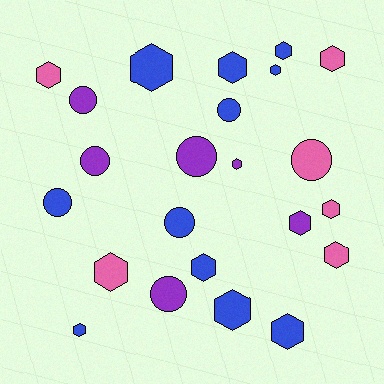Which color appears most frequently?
Blue, with 11 objects.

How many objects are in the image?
There are 23 objects.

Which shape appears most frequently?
Hexagon, with 15 objects.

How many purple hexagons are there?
There are 2 purple hexagons.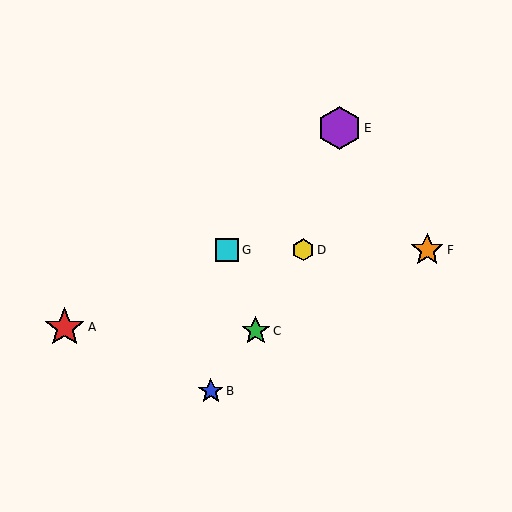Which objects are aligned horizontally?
Objects D, F, G are aligned horizontally.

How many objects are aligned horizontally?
3 objects (D, F, G) are aligned horizontally.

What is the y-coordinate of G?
Object G is at y≈250.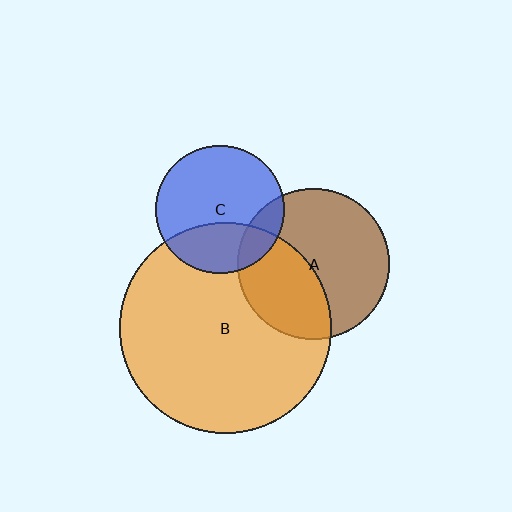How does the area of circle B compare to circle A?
Approximately 2.0 times.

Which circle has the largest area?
Circle B (orange).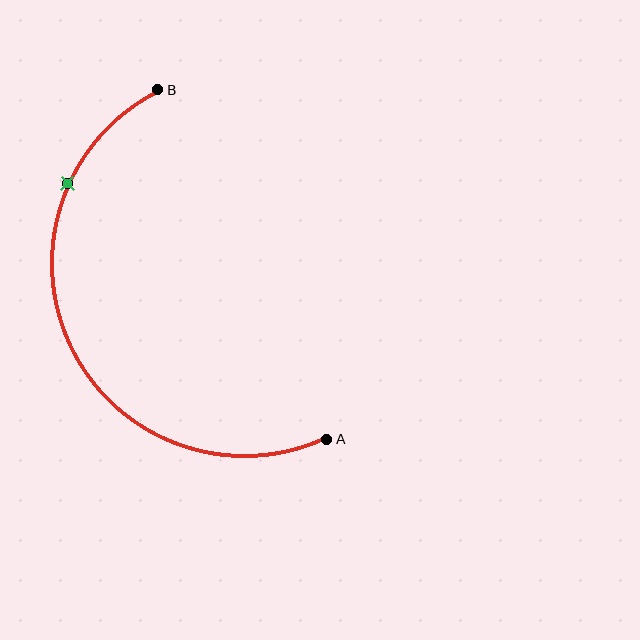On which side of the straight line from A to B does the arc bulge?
The arc bulges to the left of the straight line connecting A and B.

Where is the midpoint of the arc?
The arc midpoint is the point on the curve farthest from the straight line joining A and B. It sits to the left of that line.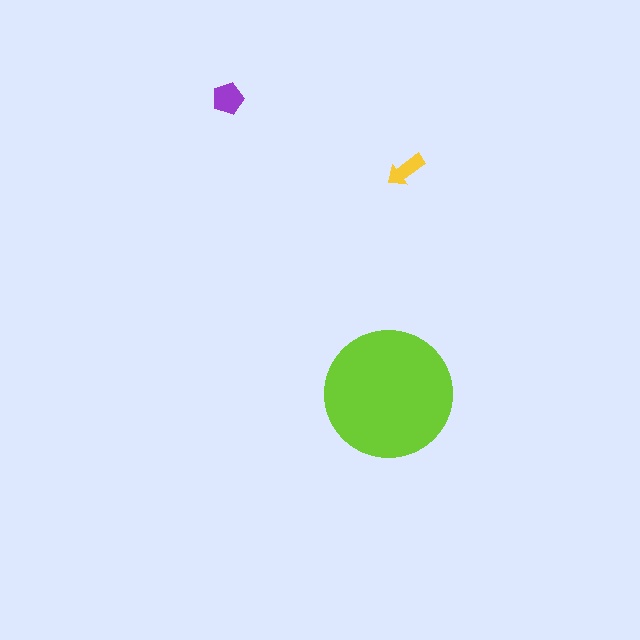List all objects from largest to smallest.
The lime circle, the purple pentagon, the yellow arrow.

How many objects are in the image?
There are 3 objects in the image.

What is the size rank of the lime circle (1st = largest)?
1st.